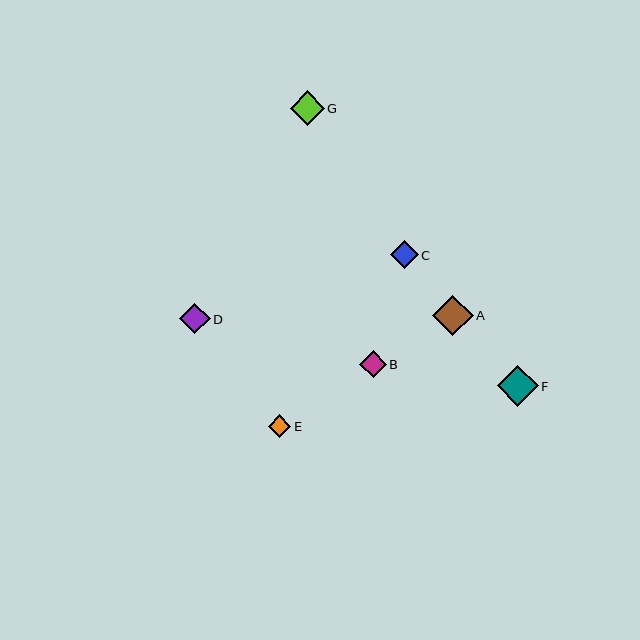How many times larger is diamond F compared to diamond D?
Diamond F is approximately 1.3 times the size of diamond D.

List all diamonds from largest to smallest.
From largest to smallest: A, F, G, D, C, B, E.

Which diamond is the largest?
Diamond A is the largest with a size of approximately 41 pixels.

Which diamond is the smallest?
Diamond E is the smallest with a size of approximately 22 pixels.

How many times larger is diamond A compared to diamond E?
Diamond A is approximately 1.8 times the size of diamond E.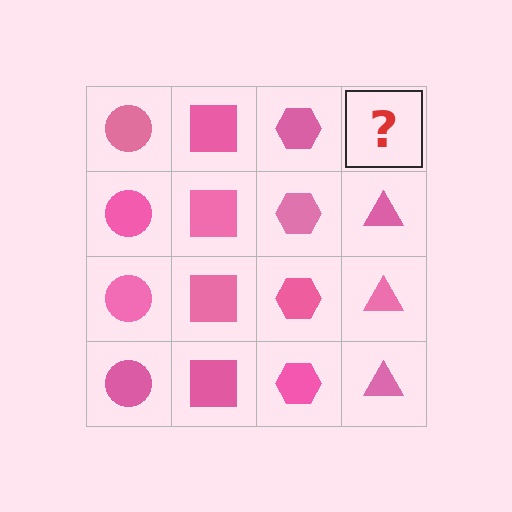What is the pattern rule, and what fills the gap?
The rule is that each column has a consistent shape. The gap should be filled with a pink triangle.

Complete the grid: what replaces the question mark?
The question mark should be replaced with a pink triangle.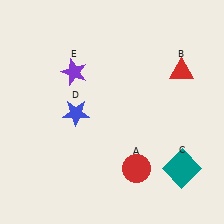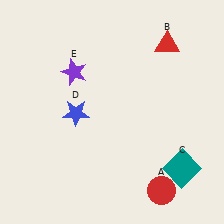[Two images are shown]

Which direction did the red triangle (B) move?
The red triangle (B) moved up.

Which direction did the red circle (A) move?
The red circle (A) moved right.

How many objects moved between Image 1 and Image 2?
2 objects moved between the two images.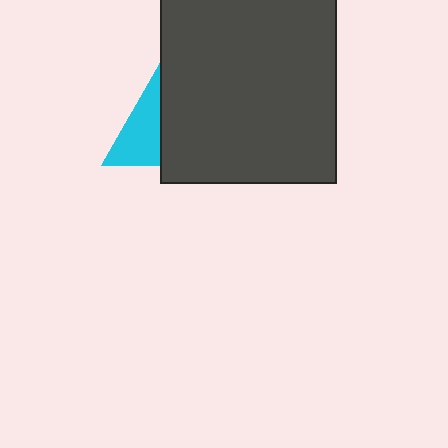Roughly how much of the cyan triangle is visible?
About half of it is visible (roughly 48%).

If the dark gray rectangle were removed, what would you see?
You would see the complete cyan triangle.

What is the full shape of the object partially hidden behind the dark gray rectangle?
The partially hidden object is a cyan triangle.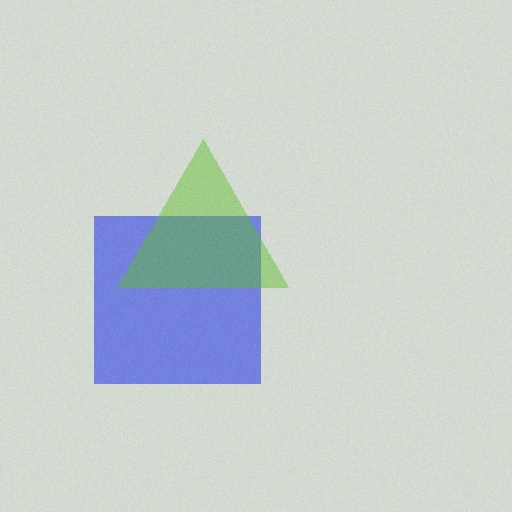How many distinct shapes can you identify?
There are 2 distinct shapes: a blue square, a lime triangle.